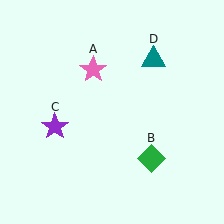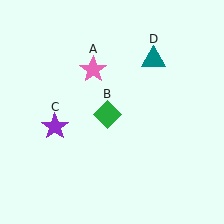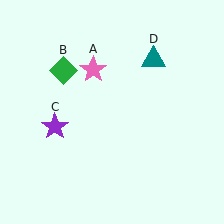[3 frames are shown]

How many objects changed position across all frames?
1 object changed position: green diamond (object B).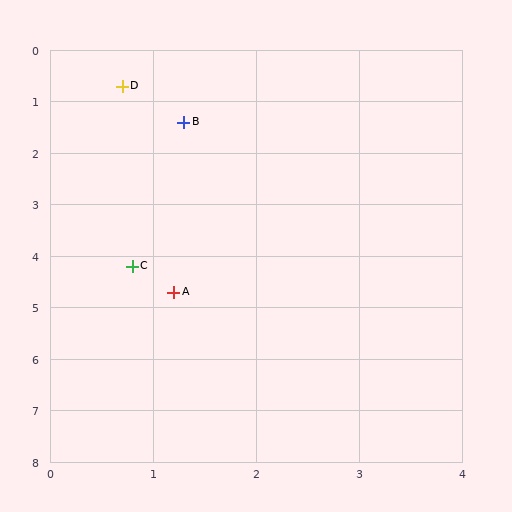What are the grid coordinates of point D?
Point D is at approximately (0.7, 0.7).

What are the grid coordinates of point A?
Point A is at approximately (1.2, 4.7).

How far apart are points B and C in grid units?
Points B and C are about 2.8 grid units apart.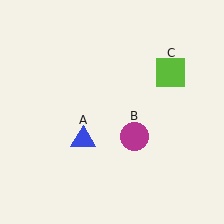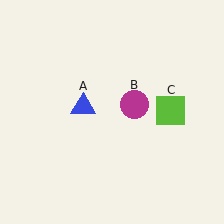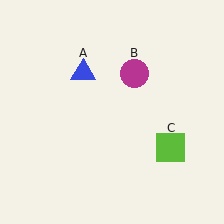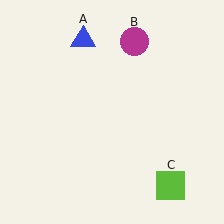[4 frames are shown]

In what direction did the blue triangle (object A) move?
The blue triangle (object A) moved up.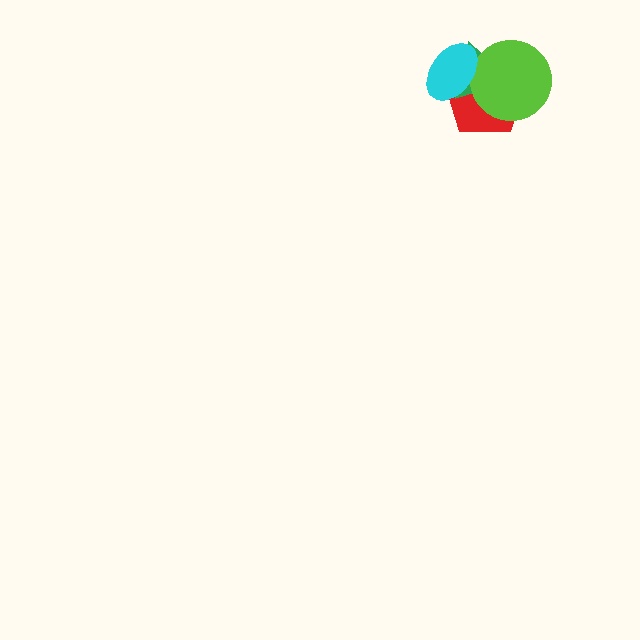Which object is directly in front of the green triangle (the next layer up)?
The lime circle is directly in front of the green triangle.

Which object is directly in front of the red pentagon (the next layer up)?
The green triangle is directly in front of the red pentagon.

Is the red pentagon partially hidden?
Yes, it is partially covered by another shape.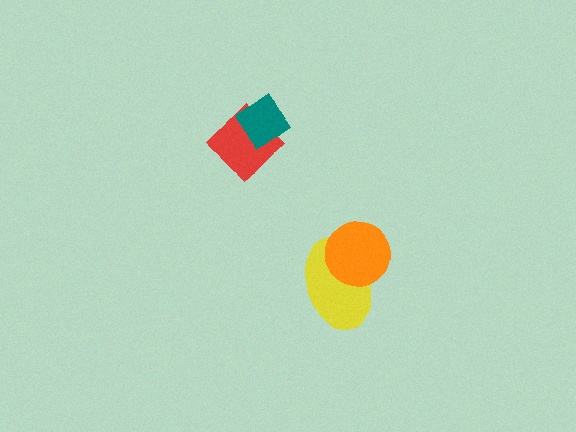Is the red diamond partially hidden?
Yes, it is partially covered by another shape.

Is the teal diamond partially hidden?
No, no other shape covers it.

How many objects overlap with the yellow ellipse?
1 object overlaps with the yellow ellipse.